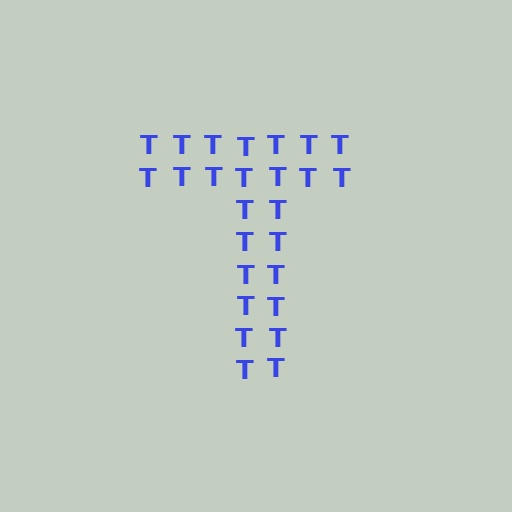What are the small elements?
The small elements are letter T's.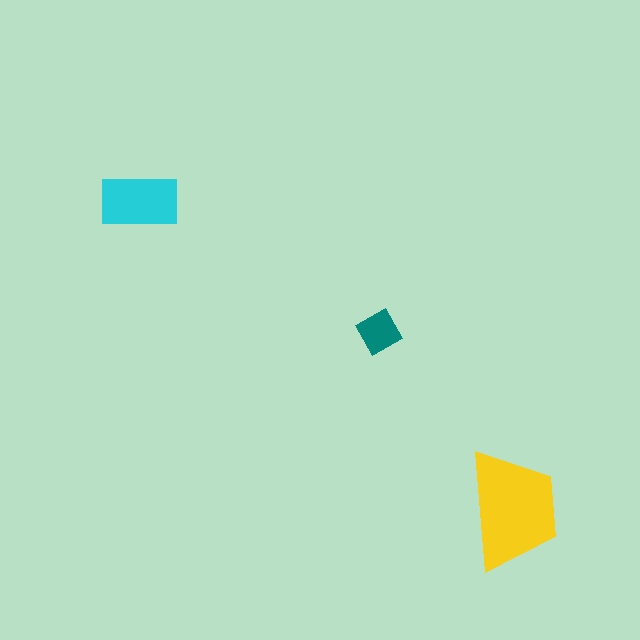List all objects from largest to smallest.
The yellow trapezoid, the cyan rectangle, the teal square.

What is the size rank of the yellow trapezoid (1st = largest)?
1st.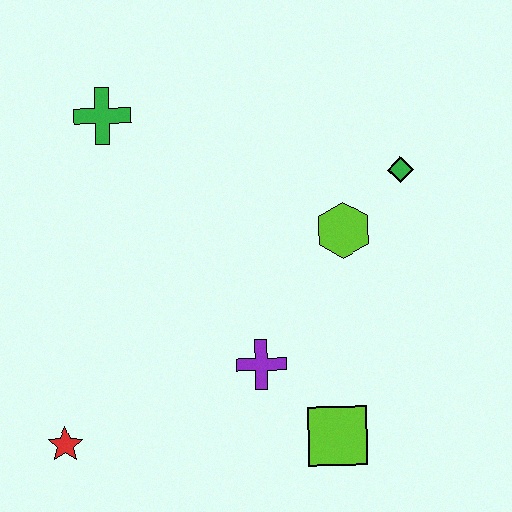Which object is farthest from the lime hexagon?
The red star is farthest from the lime hexagon.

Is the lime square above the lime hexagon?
No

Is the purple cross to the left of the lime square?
Yes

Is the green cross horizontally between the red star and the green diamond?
Yes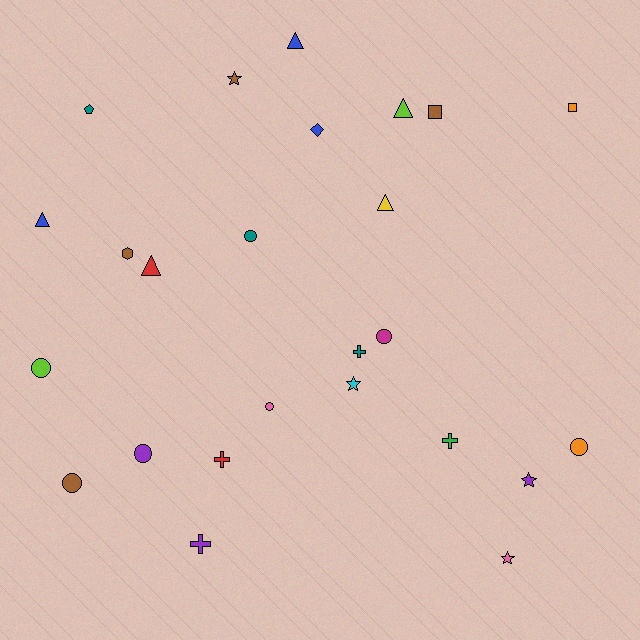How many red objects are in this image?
There are 2 red objects.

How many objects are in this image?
There are 25 objects.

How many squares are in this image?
There are 2 squares.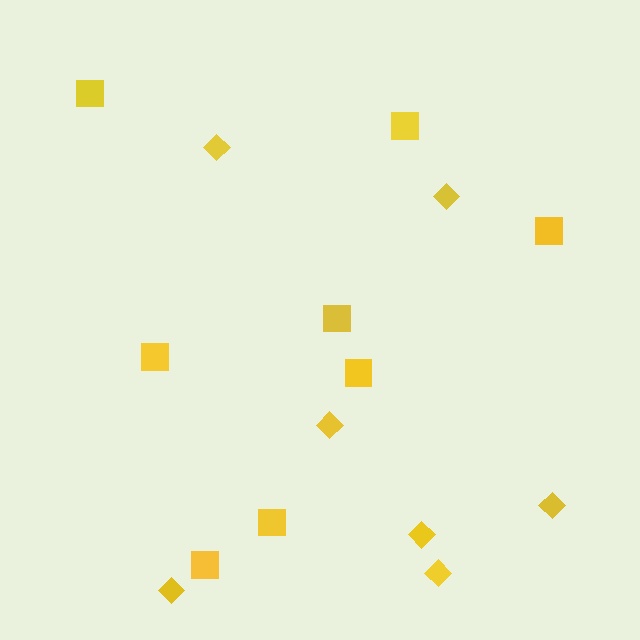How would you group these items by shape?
There are 2 groups: one group of diamonds (7) and one group of squares (8).